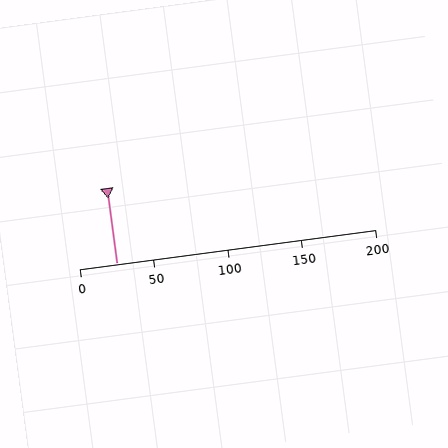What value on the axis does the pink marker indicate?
The marker indicates approximately 25.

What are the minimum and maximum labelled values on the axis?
The axis runs from 0 to 200.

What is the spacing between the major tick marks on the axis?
The major ticks are spaced 50 apart.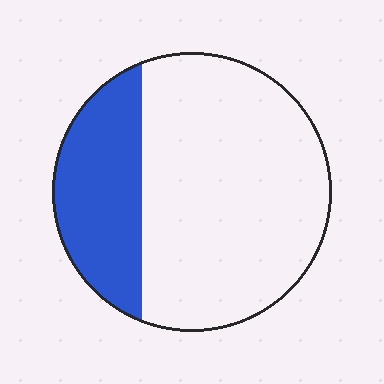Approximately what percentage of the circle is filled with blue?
Approximately 30%.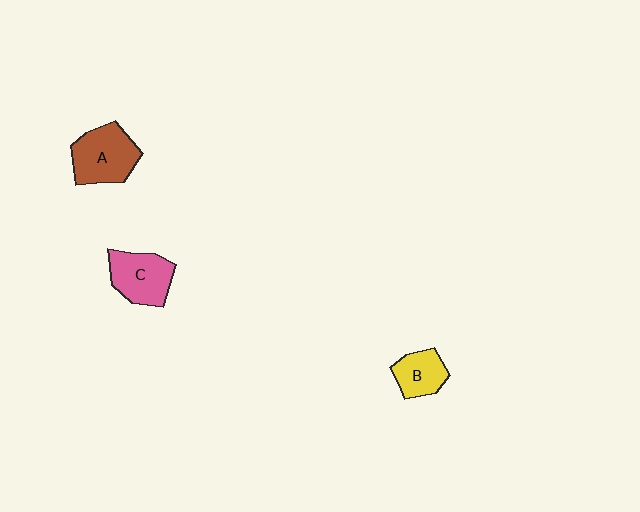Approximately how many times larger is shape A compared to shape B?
Approximately 1.6 times.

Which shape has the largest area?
Shape A (brown).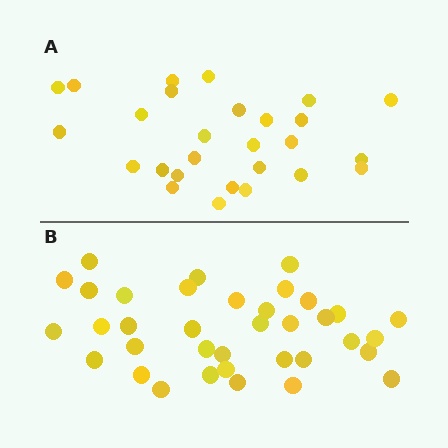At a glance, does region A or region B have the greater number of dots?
Region B (the bottom region) has more dots.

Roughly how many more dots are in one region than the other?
Region B has roughly 8 or so more dots than region A.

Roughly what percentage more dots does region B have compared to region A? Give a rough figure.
About 35% more.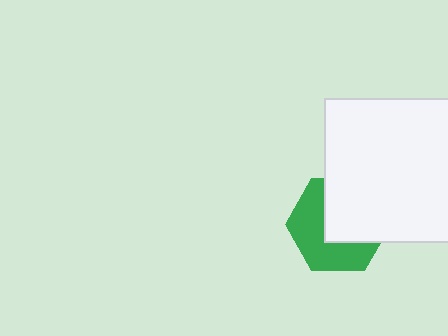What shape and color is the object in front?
The object in front is a white rectangle.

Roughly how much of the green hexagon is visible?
About half of it is visible (roughly 50%).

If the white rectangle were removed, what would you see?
You would see the complete green hexagon.